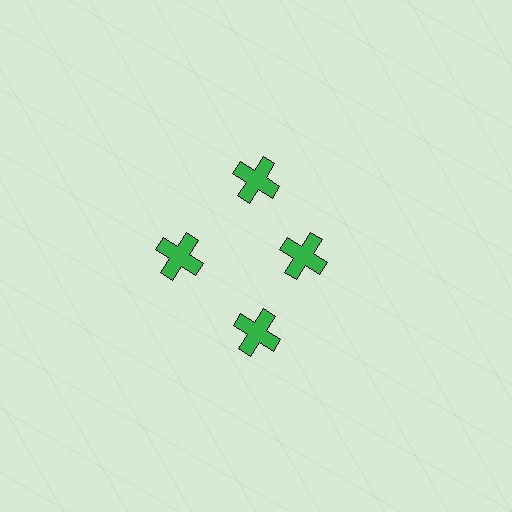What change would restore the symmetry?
The symmetry would be restored by moving it outward, back onto the ring so that all 4 crosses sit at equal angles and equal distance from the center.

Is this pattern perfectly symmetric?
No. The 4 green crosses are arranged in a ring, but one element near the 3 o'clock position is pulled inward toward the center, breaking the 4-fold rotational symmetry.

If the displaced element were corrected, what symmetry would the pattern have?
It would have 4-fold rotational symmetry — the pattern would map onto itself every 90 degrees.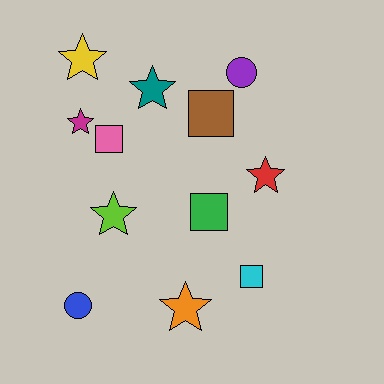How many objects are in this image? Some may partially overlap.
There are 12 objects.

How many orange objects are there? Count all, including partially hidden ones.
There is 1 orange object.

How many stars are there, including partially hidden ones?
There are 6 stars.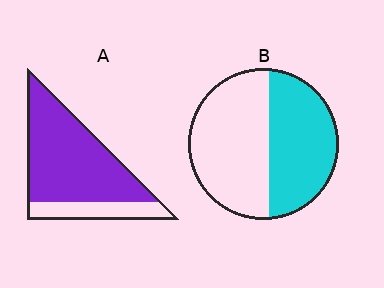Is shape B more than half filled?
No.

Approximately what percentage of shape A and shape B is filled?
A is approximately 80% and B is approximately 45%.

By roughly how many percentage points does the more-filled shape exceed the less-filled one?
By roughly 30 percentage points (A over B).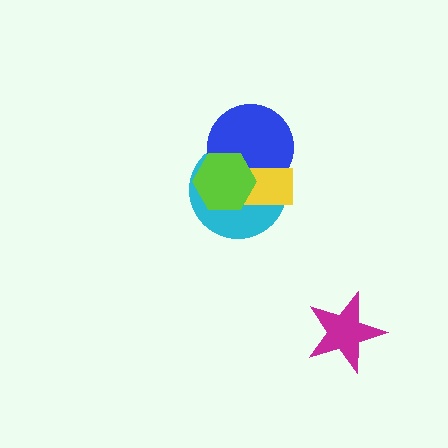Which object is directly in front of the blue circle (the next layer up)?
The yellow rectangle is directly in front of the blue circle.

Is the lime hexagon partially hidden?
No, no other shape covers it.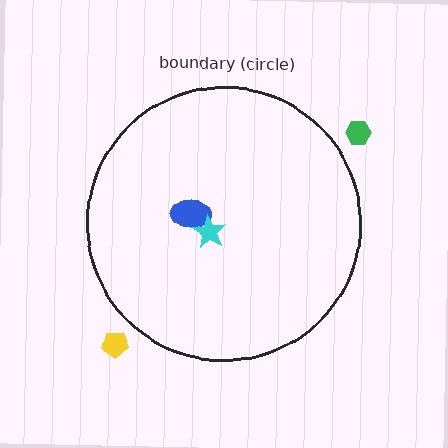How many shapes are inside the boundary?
2 inside, 2 outside.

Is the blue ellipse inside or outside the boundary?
Inside.